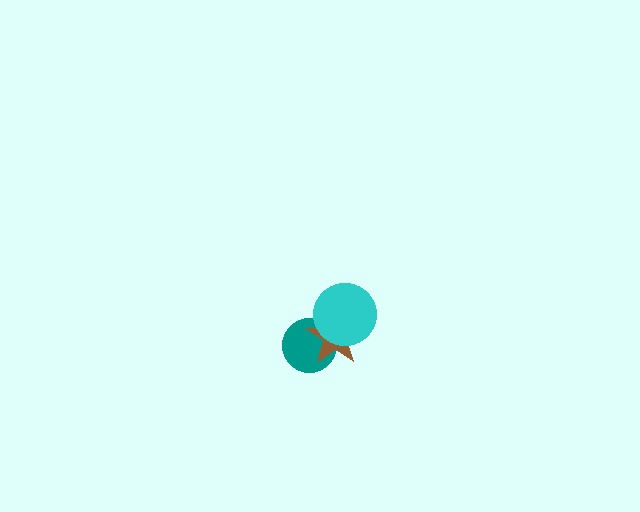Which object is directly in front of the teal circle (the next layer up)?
The brown star is directly in front of the teal circle.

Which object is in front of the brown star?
The cyan circle is in front of the brown star.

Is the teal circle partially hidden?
Yes, it is partially covered by another shape.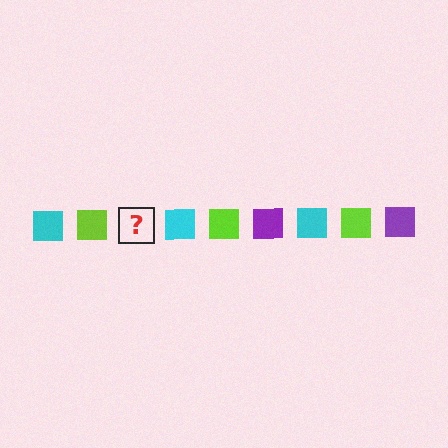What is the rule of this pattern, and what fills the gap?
The rule is that the pattern cycles through cyan, lime, purple squares. The gap should be filled with a purple square.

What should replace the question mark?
The question mark should be replaced with a purple square.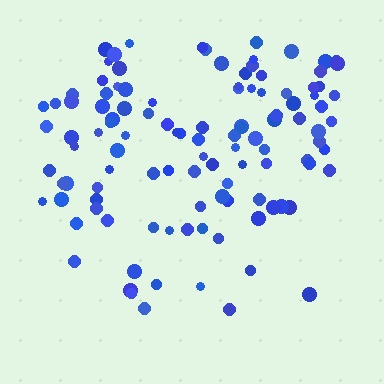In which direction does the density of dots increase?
From bottom to top, with the top side densest.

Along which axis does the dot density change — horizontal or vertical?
Vertical.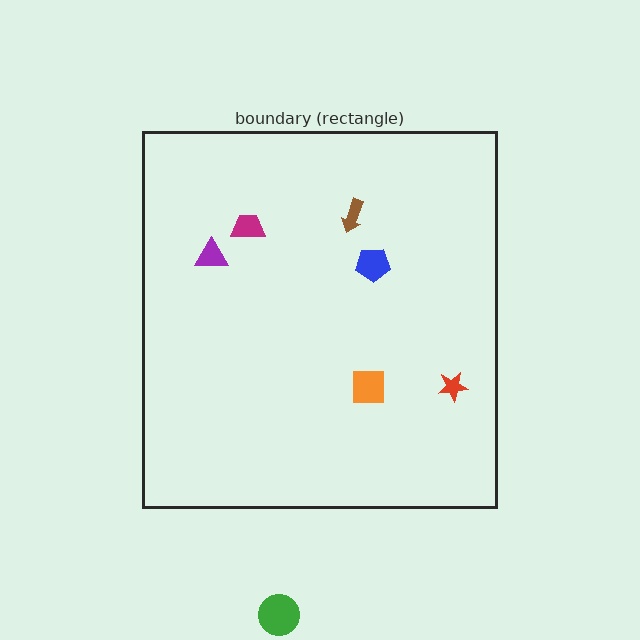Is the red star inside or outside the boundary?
Inside.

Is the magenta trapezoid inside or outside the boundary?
Inside.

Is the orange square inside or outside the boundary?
Inside.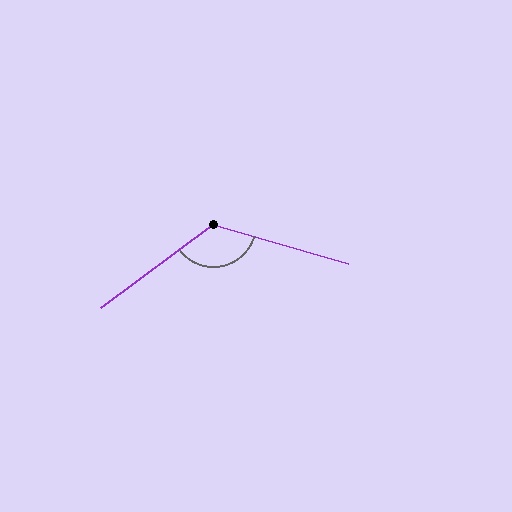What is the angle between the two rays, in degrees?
Approximately 127 degrees.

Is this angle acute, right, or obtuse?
It is obtuse.